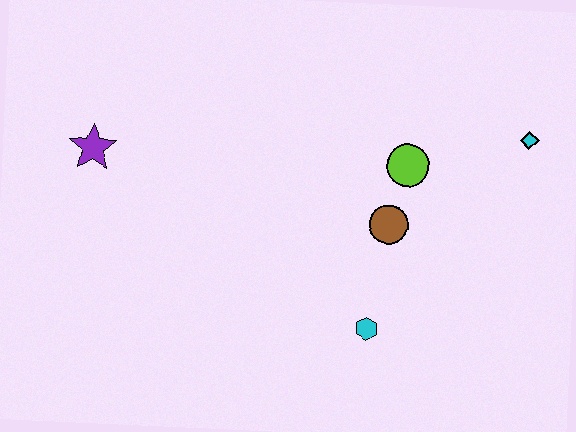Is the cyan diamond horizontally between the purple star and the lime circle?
No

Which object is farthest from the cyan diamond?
The purple star is farthest from the cyan diamond.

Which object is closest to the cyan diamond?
The lime circle is closest to the cyan diamond.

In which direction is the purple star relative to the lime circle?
The purple star is to the left of the lime circle.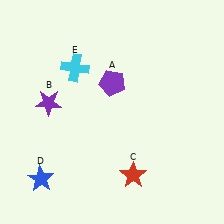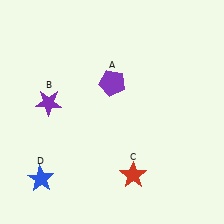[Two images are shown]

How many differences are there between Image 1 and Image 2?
There is 1 difference between the two images.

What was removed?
The cyan cross (E) was removed in Image 2.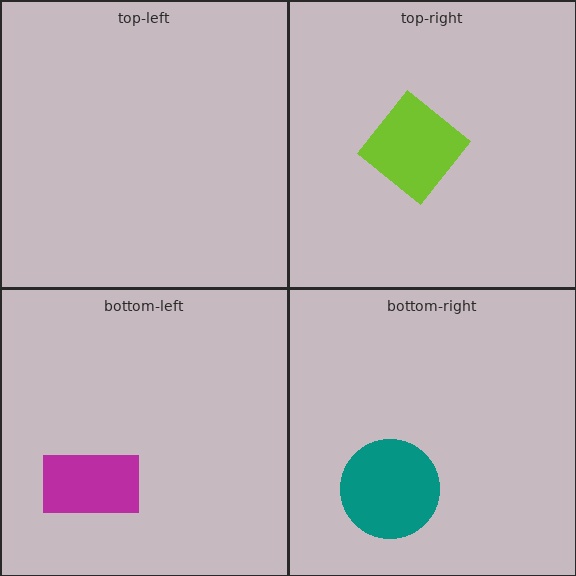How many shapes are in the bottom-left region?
1.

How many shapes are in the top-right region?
1.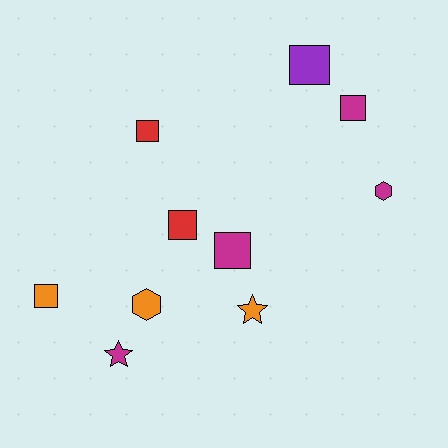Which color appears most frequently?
Magenta, with 4 objects.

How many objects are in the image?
There are 10 objects.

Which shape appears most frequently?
Square, with 6 objects.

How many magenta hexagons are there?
There is 1 magenta hexagon.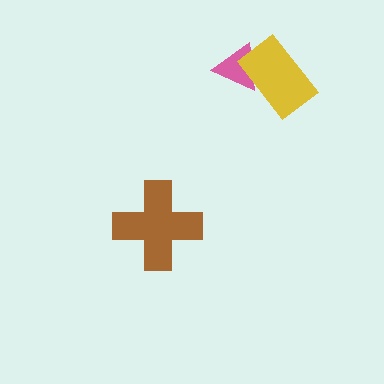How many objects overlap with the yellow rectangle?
1 object overlaps with the yellow rectangle.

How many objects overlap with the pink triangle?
1 object overlaps with the pink triangle.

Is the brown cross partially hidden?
No, no other shape covers it.